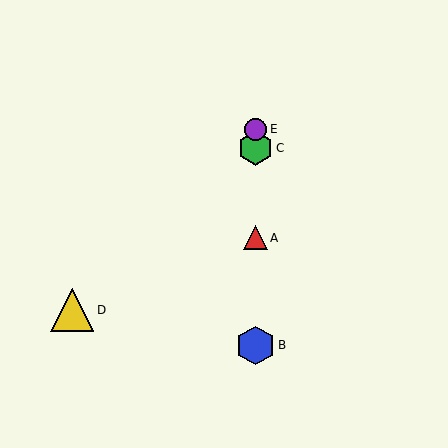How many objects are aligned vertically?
4 objects (A, B, C, E) are aligned vertically.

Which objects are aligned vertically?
Objects A, B, C, E are aligned vertically.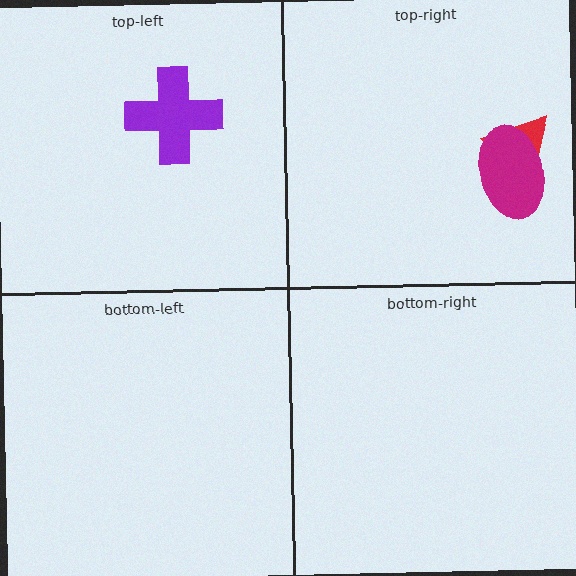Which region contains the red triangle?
The top-right region.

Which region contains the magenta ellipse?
The top-right region.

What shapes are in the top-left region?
The purple cross.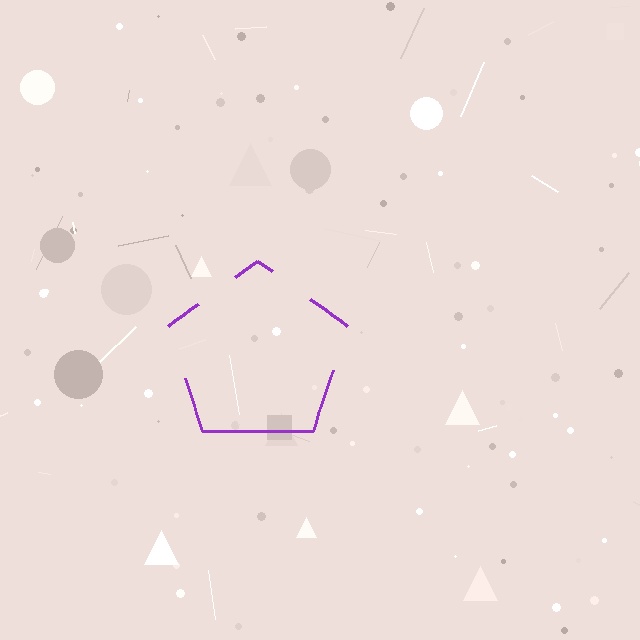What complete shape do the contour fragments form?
The contour fragments form a pentagon.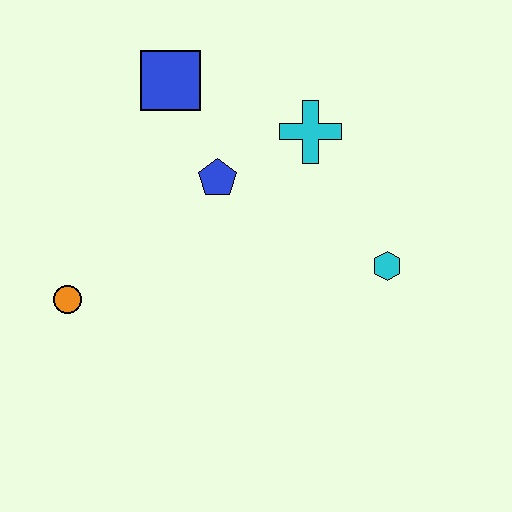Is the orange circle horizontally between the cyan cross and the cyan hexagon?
No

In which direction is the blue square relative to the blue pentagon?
The blue square is above the blue pentagon.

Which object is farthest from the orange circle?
The cyan hexagon is farthest from the orange circle.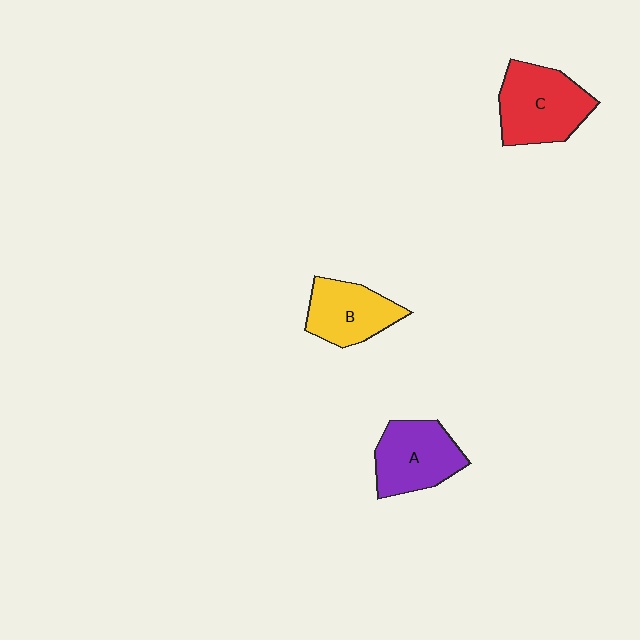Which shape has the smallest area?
Shape B (yellow).